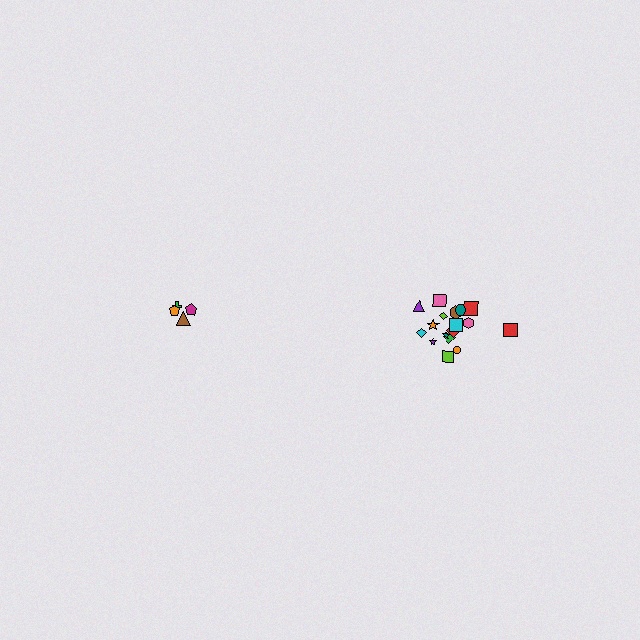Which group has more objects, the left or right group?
The right group.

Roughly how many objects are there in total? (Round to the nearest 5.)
Roughly 20 objects in total.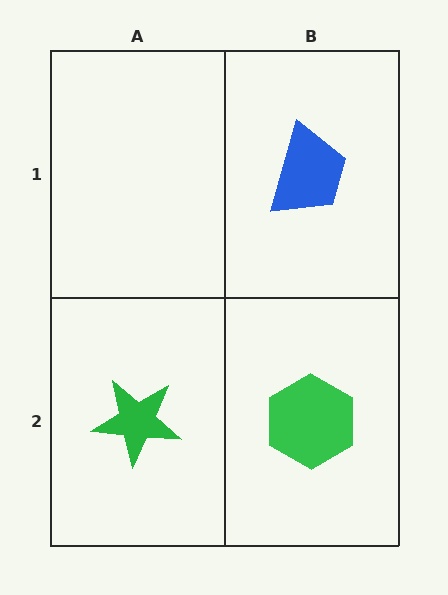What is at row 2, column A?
A green star.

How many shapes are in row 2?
2 shapes.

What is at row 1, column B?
A blue trapezoid.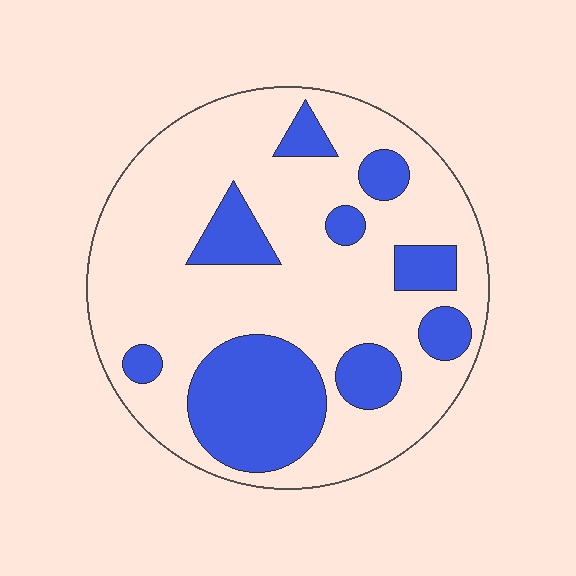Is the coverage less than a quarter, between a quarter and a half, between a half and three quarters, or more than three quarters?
Between a quarter and a half.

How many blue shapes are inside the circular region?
9.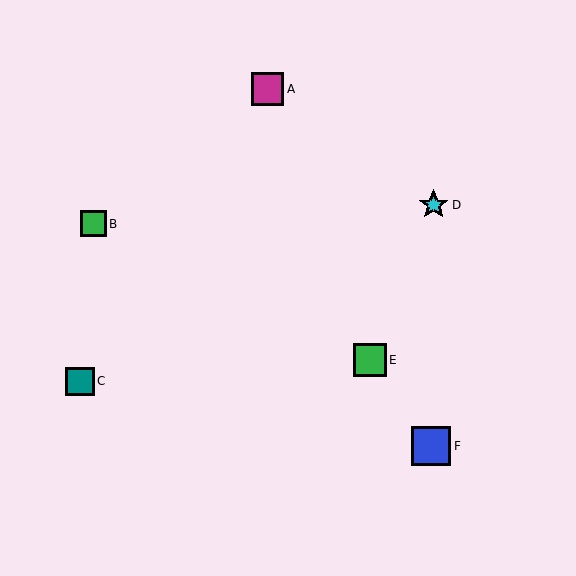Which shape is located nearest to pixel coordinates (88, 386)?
The teal square (labeled C) at (80, 381) is nearest to that location.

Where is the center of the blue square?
The center of the blue square is at (431, 446).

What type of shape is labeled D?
Shape D is a cyan star.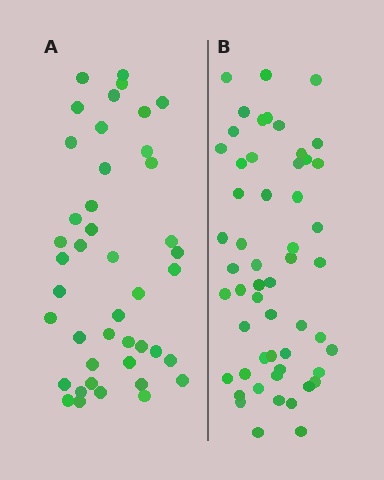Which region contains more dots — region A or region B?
Region B (the right region) has more dots.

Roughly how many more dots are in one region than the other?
Region B has roughly 12 or so more dots than region A.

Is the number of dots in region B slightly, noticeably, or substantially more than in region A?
Region B has noticeably more, but not dramatically so. The ratio is roughly 1.3 to 1.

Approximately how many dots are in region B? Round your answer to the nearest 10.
About 50 dots. (The exact count is 54, which rounds to 50.)